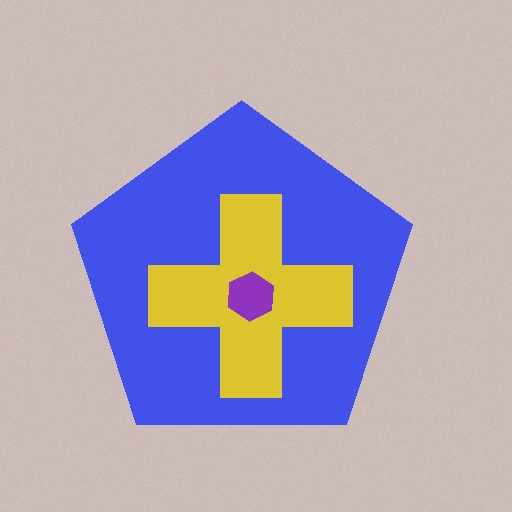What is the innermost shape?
The purple hexagon.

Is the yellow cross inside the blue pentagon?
Yes.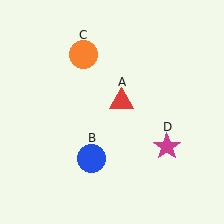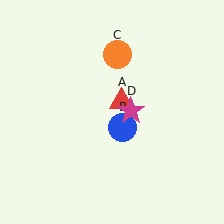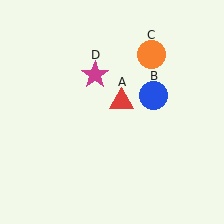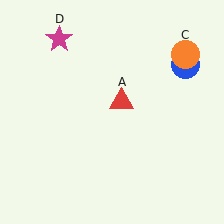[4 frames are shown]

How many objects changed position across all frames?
3 objects changed position: blue circle (object B), orange circle (object C), magenta star (object D).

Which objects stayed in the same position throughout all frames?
Red triangle (object A) remained stationary.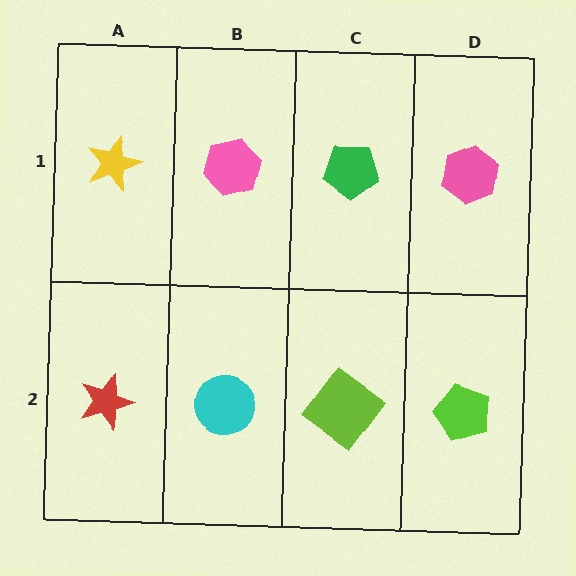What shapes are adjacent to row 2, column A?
A yellow star (row 1, column A), a cyan circle (row 2, column B).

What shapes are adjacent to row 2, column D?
A pink hexagon (row 1, column D), a lime diamond (row 2, column C).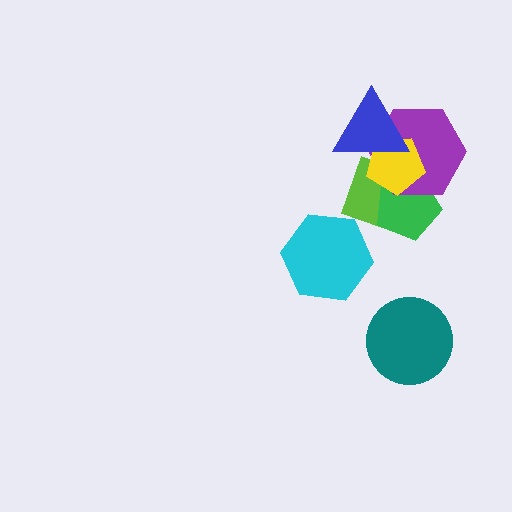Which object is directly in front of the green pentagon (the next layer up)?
The purple hexagon is directly in front of the green pentagon.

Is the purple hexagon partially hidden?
Yes, it is partially covered by another shape.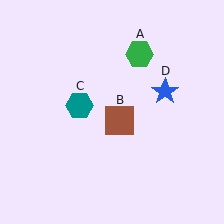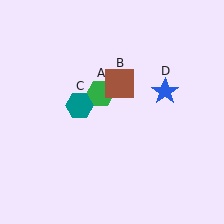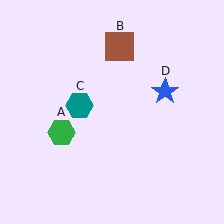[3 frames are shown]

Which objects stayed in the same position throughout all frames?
Teal hexagon (object C) and blue star (object D) remained stationary.